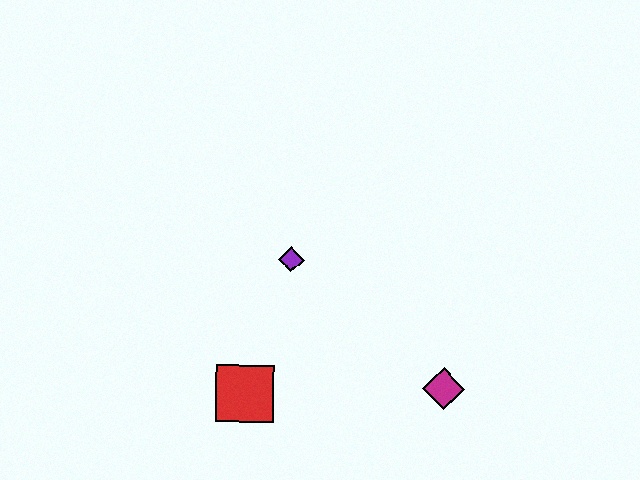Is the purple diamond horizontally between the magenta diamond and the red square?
Yes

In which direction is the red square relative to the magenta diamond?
The red square is to the left of the magenta diamond.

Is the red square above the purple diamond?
No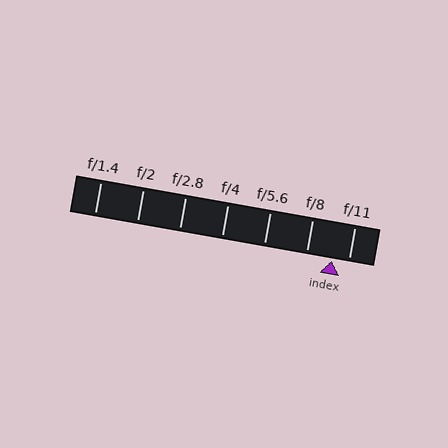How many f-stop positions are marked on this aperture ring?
There are 7 f-stop positions marked.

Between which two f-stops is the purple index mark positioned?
The index mark is between f/8 and f/11.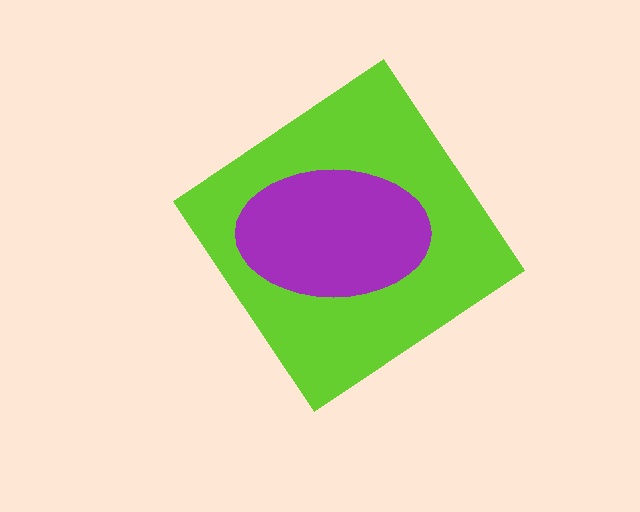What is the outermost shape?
The lime diamond.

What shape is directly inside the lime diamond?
The purple ellipse.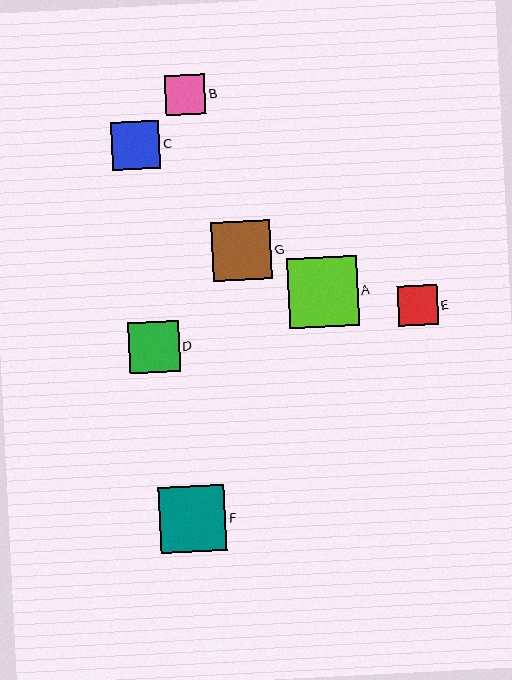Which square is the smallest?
Square E is the smallest with a size of approximately 40 pixels.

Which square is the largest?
Square A is the largest with a size of approximately 70 pixels.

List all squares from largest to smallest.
From largest to smallest: A, F, G, D, C, B, E.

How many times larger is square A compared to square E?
Square A is approximately 1.8 times the size of square E.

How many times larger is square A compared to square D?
Square A is approximately 1.4 times the size of square D.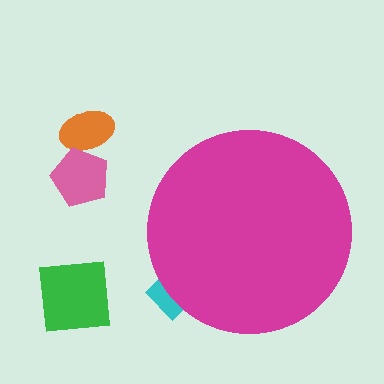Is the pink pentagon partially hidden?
No, the pink pentagon is fully visible.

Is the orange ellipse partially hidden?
No, the orange ellipse is fully visible.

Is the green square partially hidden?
No, the green square is fully visible.